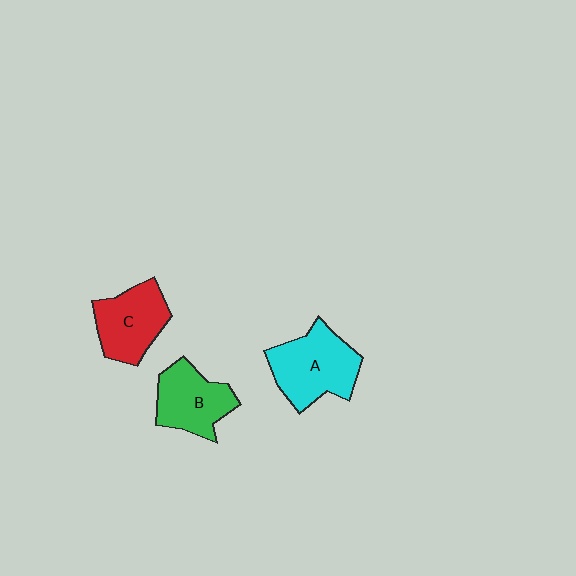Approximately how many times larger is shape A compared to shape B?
Approximately 1.2 times.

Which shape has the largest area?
Shape A (cyan).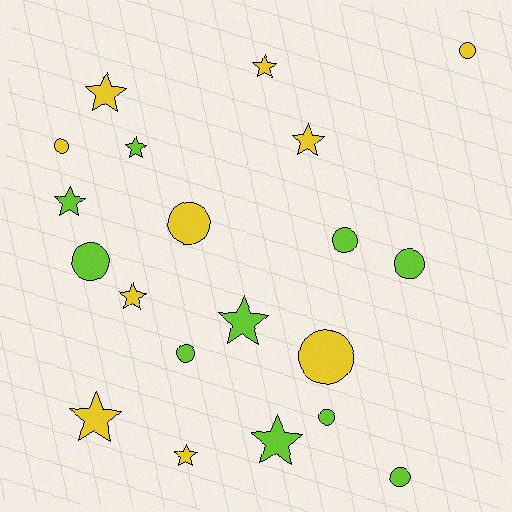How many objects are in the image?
There are 20 objects.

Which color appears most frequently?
Yellow, with 10 objects.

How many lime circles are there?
There are 6 lime circles.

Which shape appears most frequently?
Circle, with 10 objects.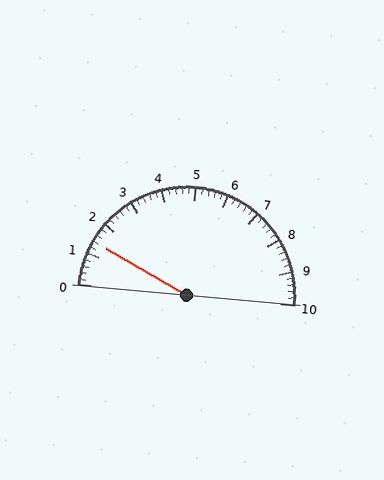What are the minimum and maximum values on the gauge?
The gauge ranges from 0 to 10.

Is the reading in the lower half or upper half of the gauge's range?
The reading is in the lower half of the range (0 to 10).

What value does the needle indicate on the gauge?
The needle indicates approximately 1.4.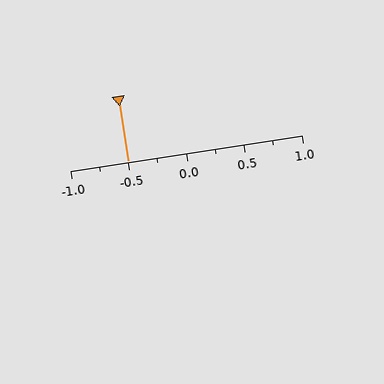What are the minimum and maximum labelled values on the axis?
The axis runs from -1.0 to 1.0.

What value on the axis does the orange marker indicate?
The marker indicates approximately -0.5.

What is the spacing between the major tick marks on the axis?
The major ticks are spaced 0.5 apart.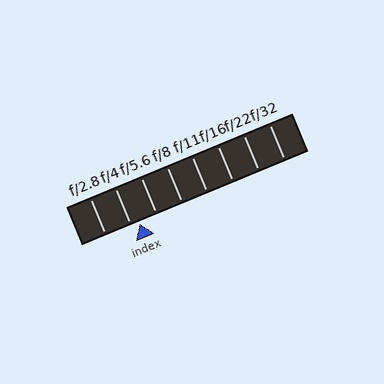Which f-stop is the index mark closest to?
The index mark is closest to f/4.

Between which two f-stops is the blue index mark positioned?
The index mark is between f/4 and f/5.6.